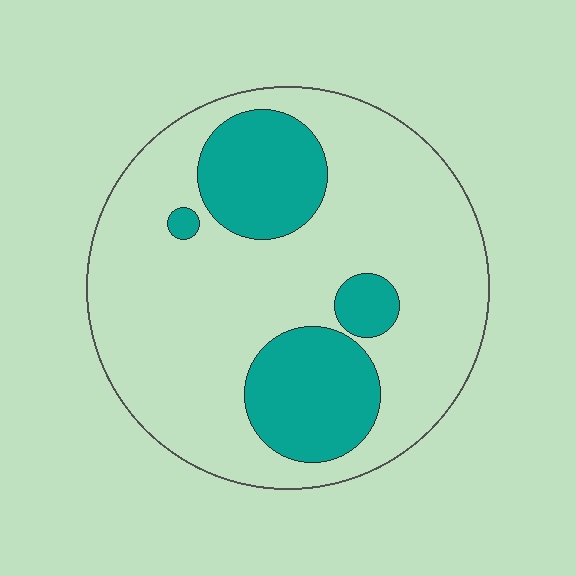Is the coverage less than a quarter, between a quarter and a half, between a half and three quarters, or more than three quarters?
Between a quarter and a half.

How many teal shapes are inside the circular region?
4.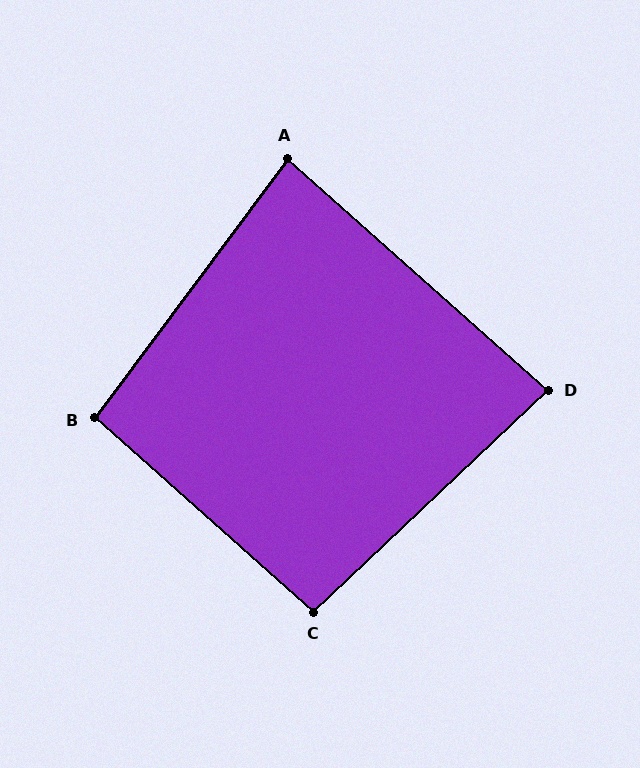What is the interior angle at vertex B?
Approximately 95 degrees (approximately right).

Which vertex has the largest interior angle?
C, at approximately 95 degrees.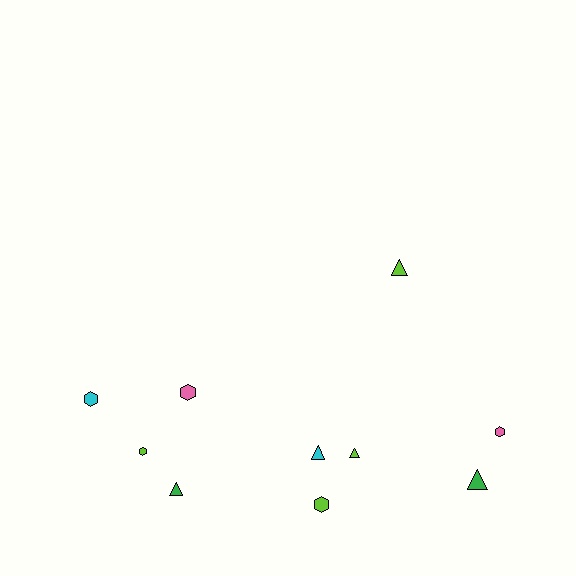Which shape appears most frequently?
Triangle, with 5 objects.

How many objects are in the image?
There are 10 objects.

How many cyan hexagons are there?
There is 1 cyan hexagon.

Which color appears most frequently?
Lime, with 4 objects.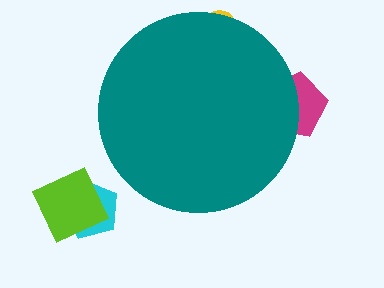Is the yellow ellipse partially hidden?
Yes, the yellow ellipse is partially hidden behind the teal circle.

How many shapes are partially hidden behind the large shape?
2 shapes are partially hidden.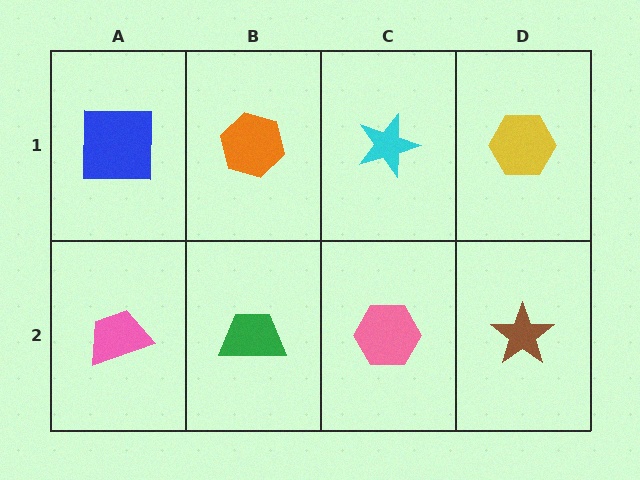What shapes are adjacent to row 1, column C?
A pink hexagon (row 2, column C), an orange hexagon (row 1, column B), a yellow hexagon (row 1, column D).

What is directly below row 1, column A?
A pink trapezoid.